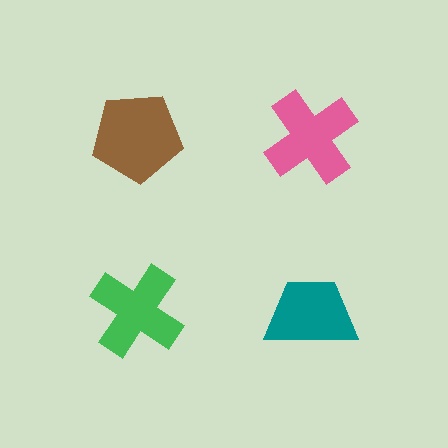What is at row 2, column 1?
A green cross.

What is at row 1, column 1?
A brown pentagon.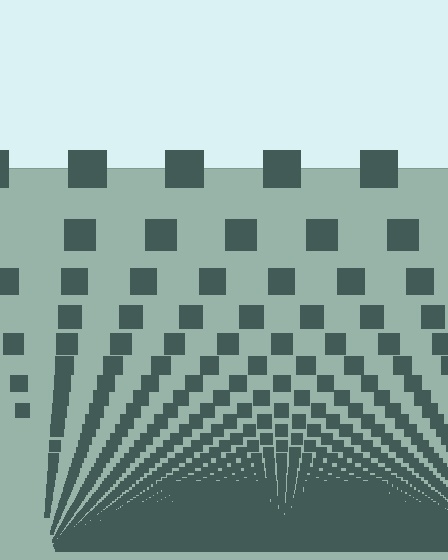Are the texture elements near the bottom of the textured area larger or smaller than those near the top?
Smaller. The gradient is inverted — elements near the bottom are smaller and denser.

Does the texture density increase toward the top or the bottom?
Density increases toward the bottom.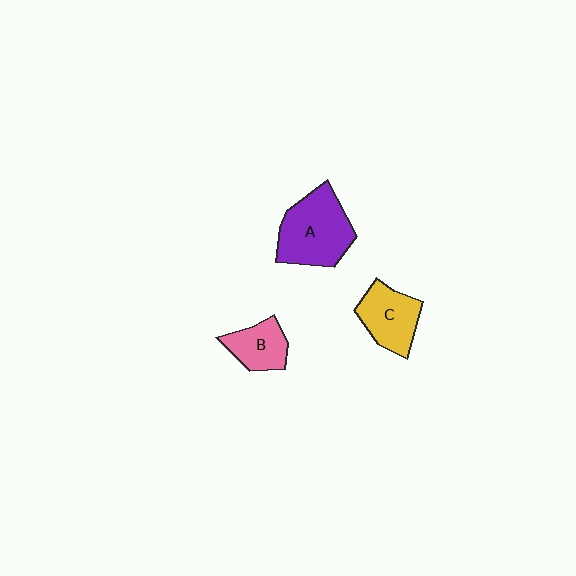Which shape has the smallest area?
Shape B (pink).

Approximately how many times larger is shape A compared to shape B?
Approximately 1.9 times.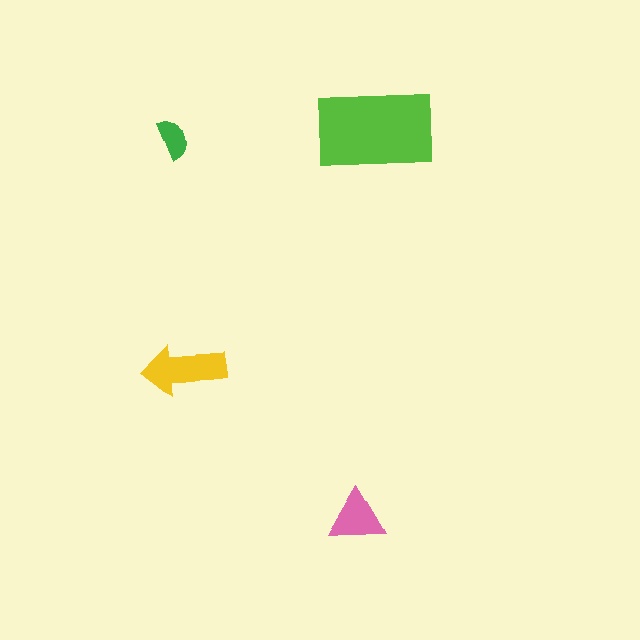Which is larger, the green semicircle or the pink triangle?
The pink triangle.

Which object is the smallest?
The green semicircle.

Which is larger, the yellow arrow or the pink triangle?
The yellow arrow.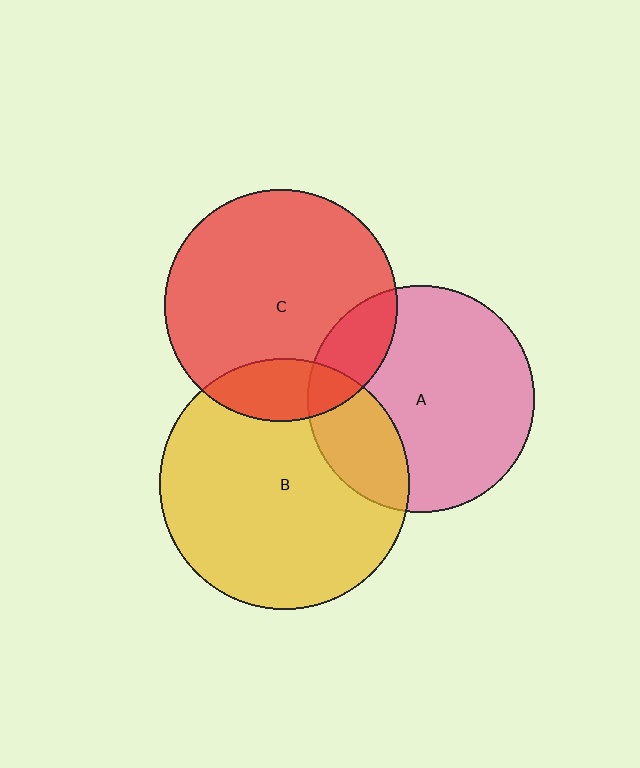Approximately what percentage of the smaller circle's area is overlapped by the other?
Approximately 25%.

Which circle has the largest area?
Circle B (yellow).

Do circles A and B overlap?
Yes.